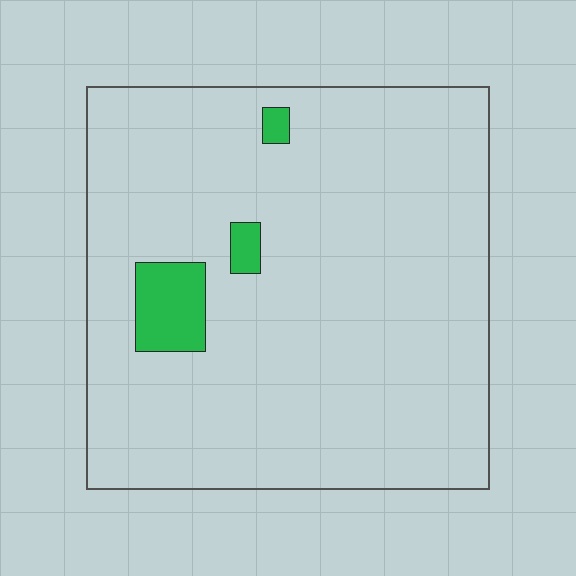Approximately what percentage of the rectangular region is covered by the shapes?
Approximately 5%.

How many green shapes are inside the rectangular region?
3.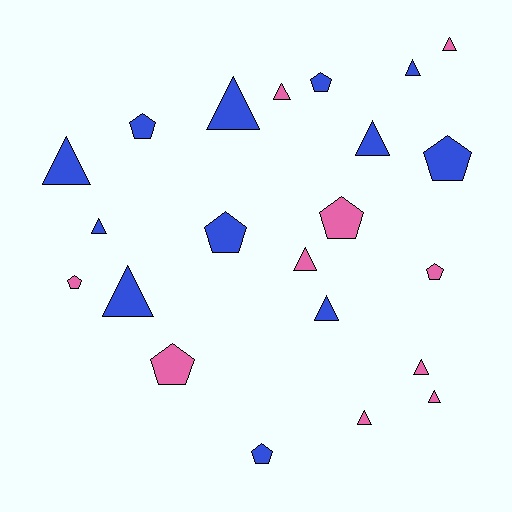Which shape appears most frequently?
Triangle, with 13 objects.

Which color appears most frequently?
Blue, with 12 objects.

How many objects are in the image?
There are 22 objects.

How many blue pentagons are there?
There are 5 blue pentagons.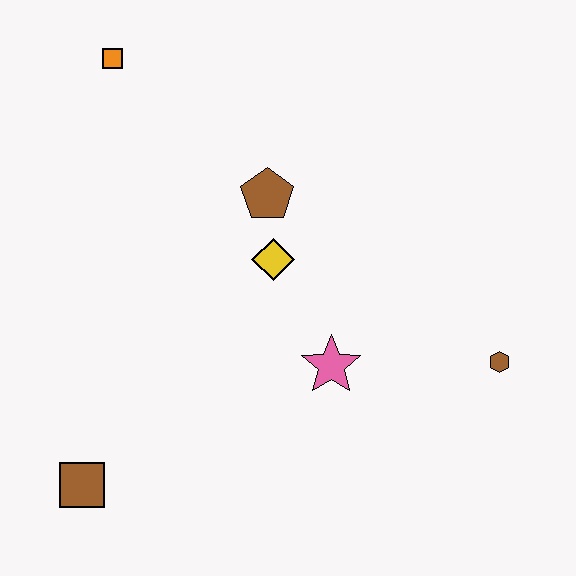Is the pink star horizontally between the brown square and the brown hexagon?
Yes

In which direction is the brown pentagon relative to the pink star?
The brown pentagon is above the pink star.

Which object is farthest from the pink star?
The orange square is farthest from the pink star.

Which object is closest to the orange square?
The brown pentagon is closest to the orange square.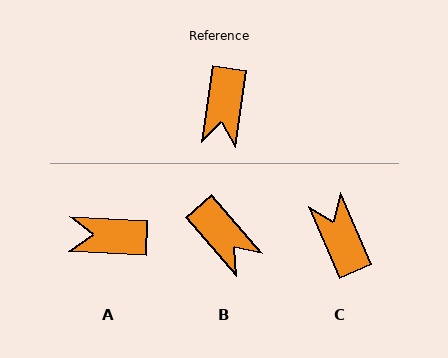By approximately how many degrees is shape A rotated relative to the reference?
Approximately 85 degrees clockwise.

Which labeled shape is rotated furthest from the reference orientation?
C, about 149 degrees away.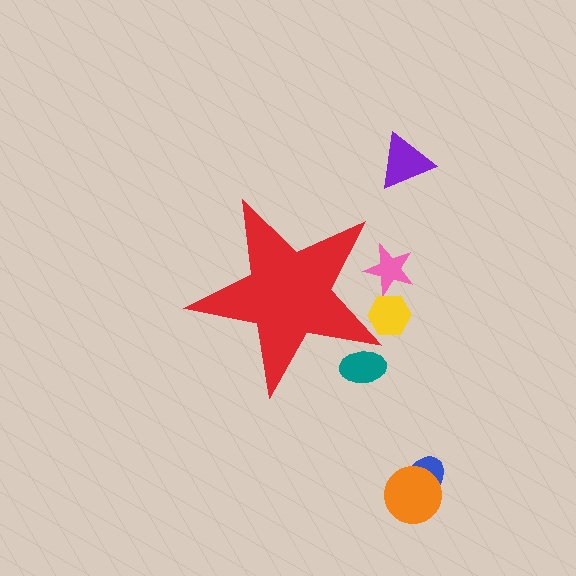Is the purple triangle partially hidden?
No, the purple triangle is fully visible.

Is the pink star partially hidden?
Yes, the pink star is partially hidden behind the red star.